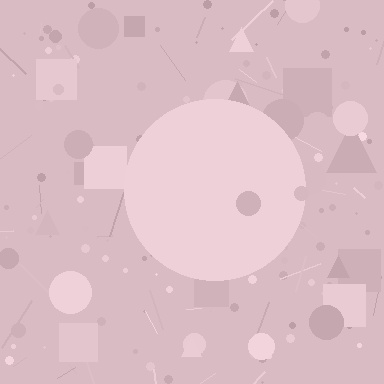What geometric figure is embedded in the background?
A circle is embedded in the background.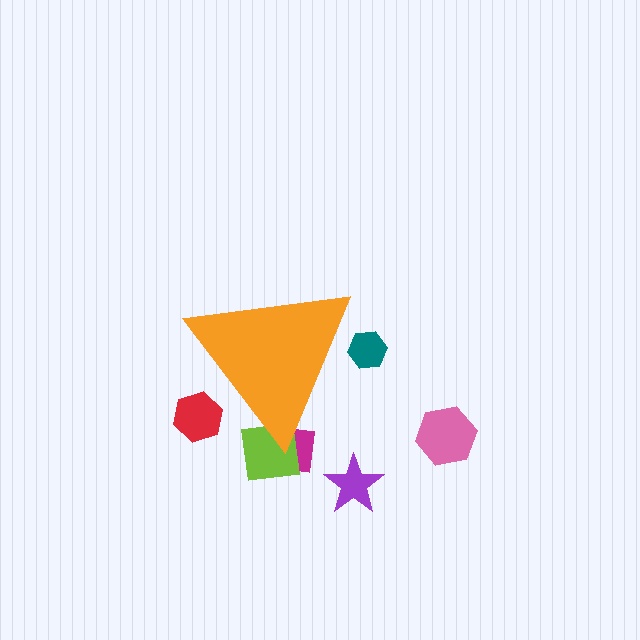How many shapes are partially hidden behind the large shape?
4 shapes are partially hidden.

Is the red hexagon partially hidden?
Yes, the red hexagon is partially hidden behind the orange triangle.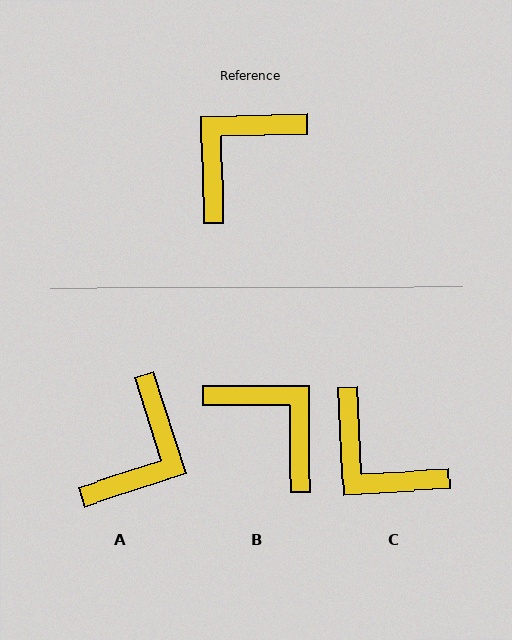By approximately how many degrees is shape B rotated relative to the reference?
Approximately 91 degrees clockwise.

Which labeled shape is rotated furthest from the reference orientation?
A, about 164 degrees away.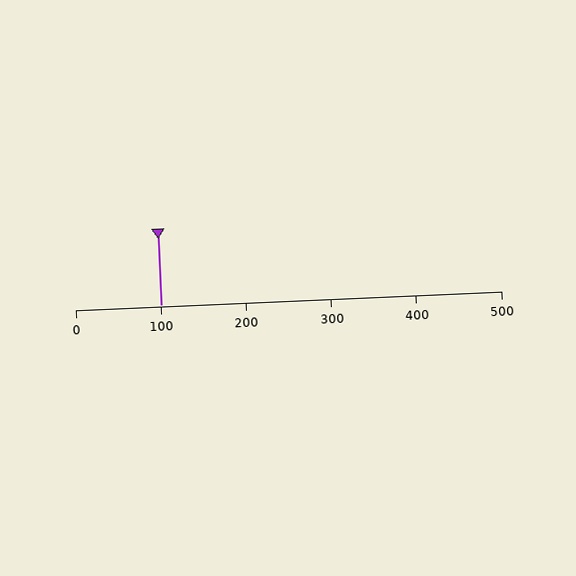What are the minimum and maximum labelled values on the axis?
The axis runs from 0 to 500.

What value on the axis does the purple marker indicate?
The marker indicates approximately 100.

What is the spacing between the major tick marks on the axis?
The major ticks are spaced 100 apart.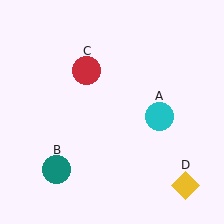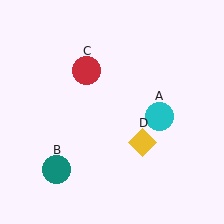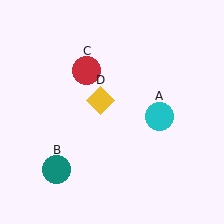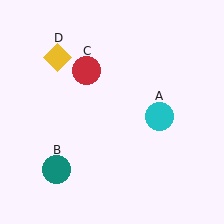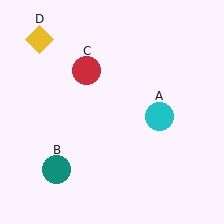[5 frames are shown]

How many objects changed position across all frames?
1 object changed position: yellow diamond (object D).